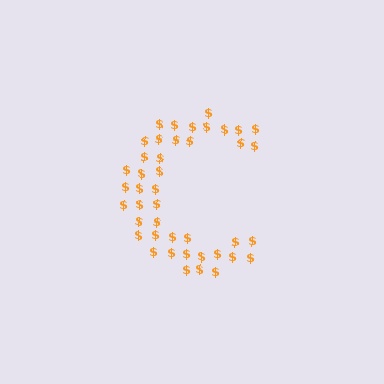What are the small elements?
The small elements are dollar signs.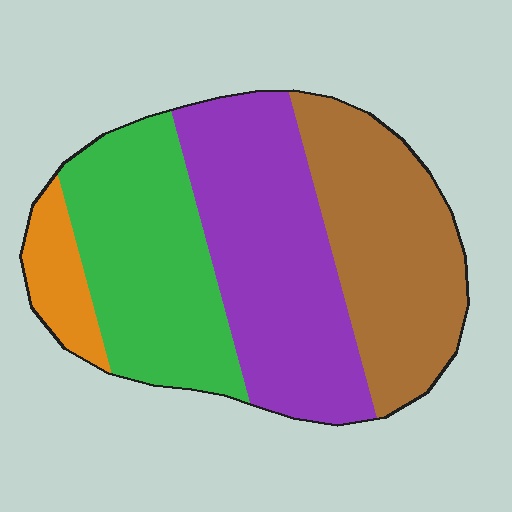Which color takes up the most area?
Purple, at roughly 35%.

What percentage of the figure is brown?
Brown takes up about one quarter (1/4) of the figure.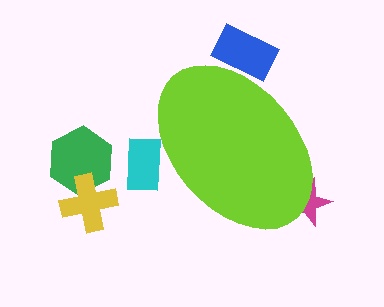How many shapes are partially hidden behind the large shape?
3 shapes are partially hidden.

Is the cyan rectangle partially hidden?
Yes, the cyan rectangle is partially hidden behind the lime ellipse.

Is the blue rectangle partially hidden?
Yes, the blue rectangle is partially hidden behind the lime ellipse.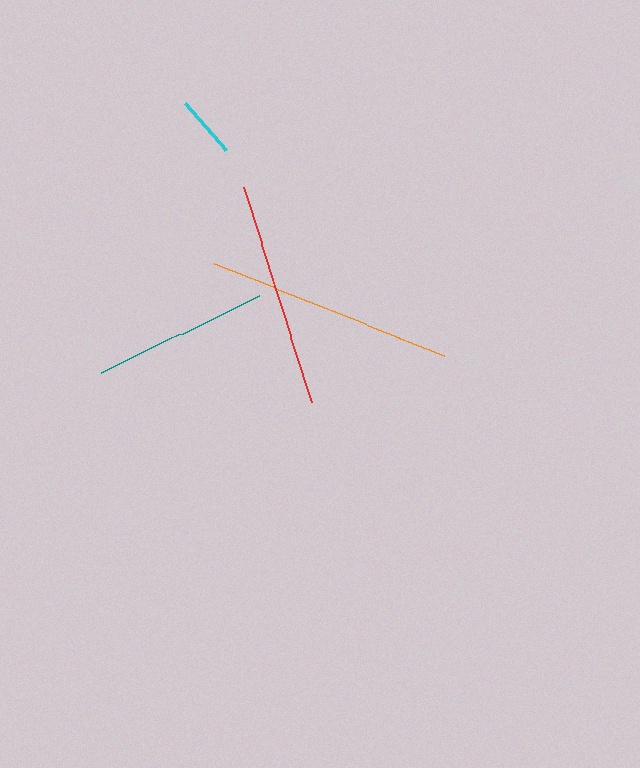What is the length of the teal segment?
The teal segment is approximately 175 pixels long.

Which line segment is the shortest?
The cyan line is the shortest at approximately 62 pixels.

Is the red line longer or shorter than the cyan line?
The red line is longer than the cyan line.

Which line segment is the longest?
The orange line is the longest at approximately 248 pixels.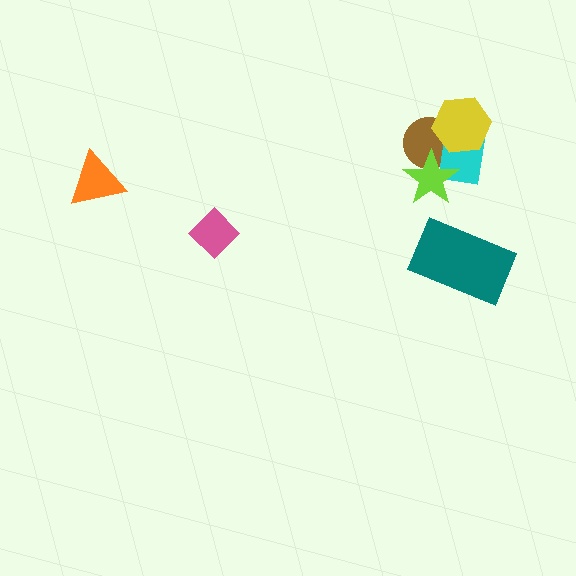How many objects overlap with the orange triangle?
0 objects overlap with the orange triangle.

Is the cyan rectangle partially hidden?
Yes, it is partially covered by another shape.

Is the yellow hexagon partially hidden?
No, no other shape covers it.